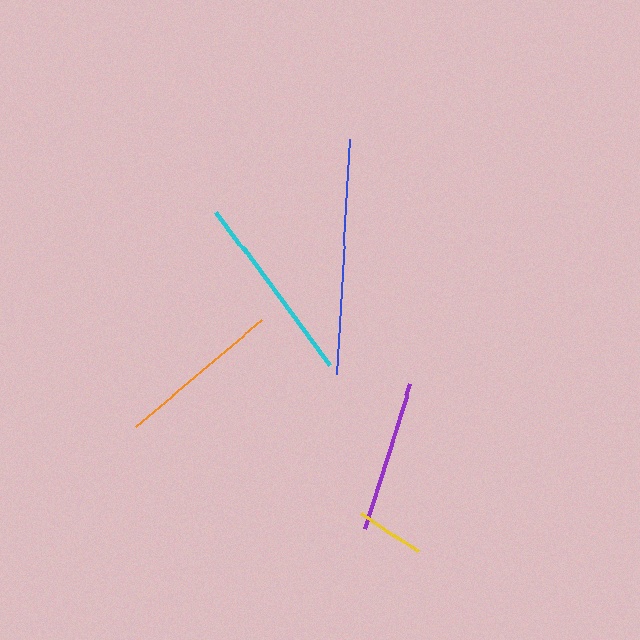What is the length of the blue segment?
The blue segment is approximately 236 pixels long.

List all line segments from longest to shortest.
From longest to shortest: blue, cyan, orange, purple, yellow.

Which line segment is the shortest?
The yellow line is the shortest at approximately 68 pixels.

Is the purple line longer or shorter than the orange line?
The orange line is longer than the purple line.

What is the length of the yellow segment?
The yellow segment is approximately 68 pixels long.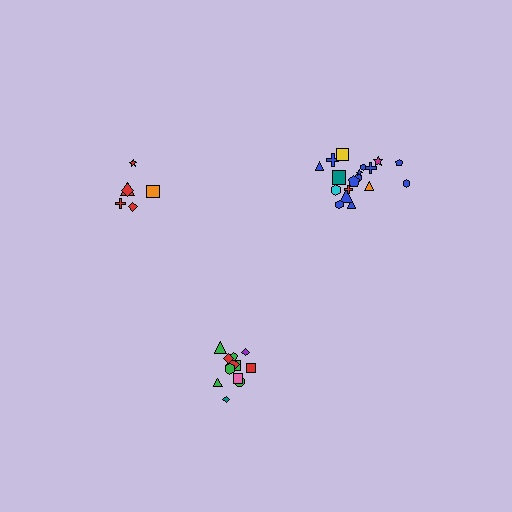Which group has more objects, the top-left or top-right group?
The top-right group.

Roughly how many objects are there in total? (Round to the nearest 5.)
Roughly 35 objects in total.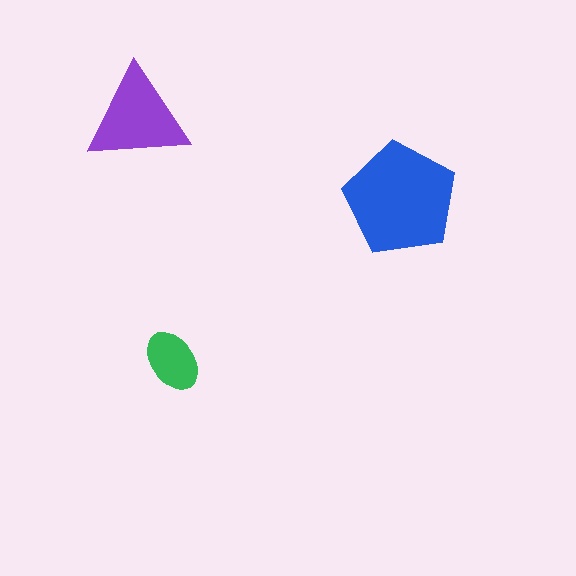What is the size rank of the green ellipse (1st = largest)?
3rd.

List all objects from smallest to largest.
The green ellipse, the purple triangle, the blue pentagon.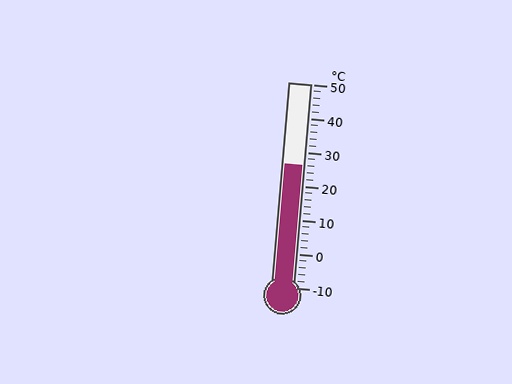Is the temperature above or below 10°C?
The temperature is above 10°C.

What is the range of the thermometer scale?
The thermometer scale ranges from -10°C to 50°C.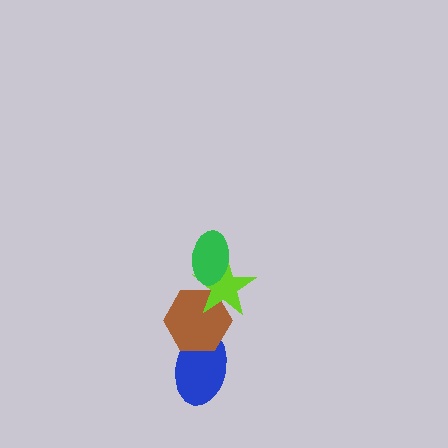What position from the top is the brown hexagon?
The brown hexagon is 3rd from the top.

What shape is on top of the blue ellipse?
The brown hexagon is on top of the blue ellipse.